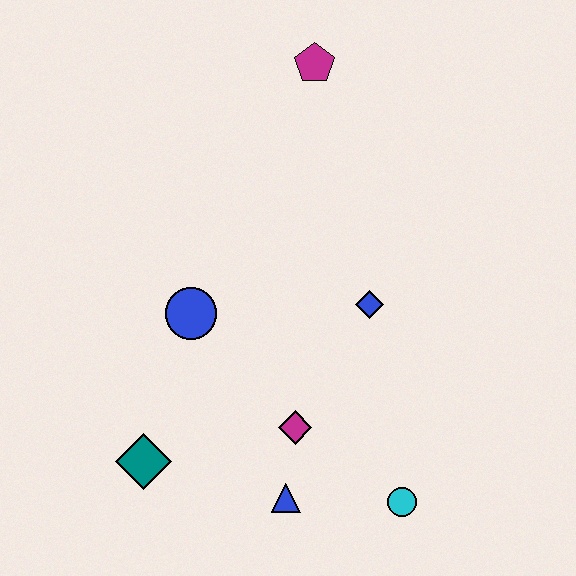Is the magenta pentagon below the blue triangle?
No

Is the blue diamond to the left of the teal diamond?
No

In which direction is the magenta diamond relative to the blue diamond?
The magenta diamond is below the blue diamond.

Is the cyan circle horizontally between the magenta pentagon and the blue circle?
No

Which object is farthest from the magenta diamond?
The magenta pentagon is farthest from the magenta diamond.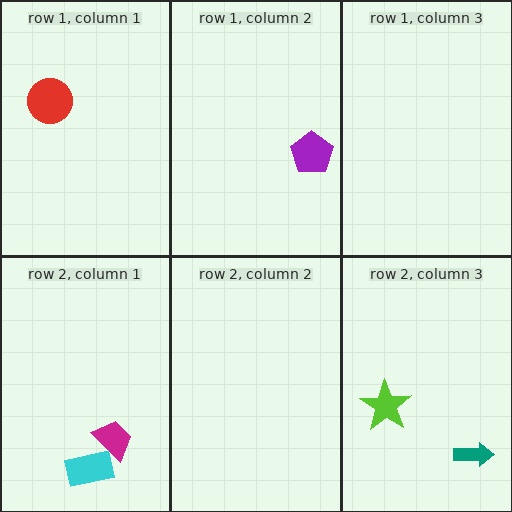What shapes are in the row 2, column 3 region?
The lime star, the teal arrow.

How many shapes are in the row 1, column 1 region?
1.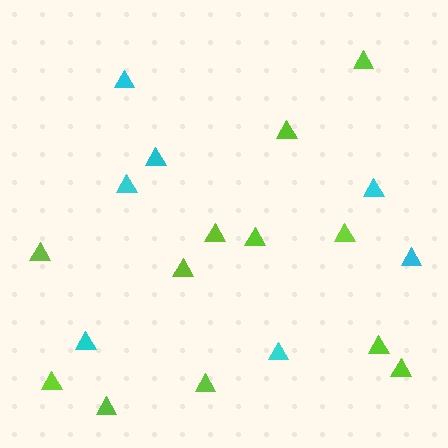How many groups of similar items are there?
There are 2 groups: one group of cyan triangles (7) and one group of lime triangles (12).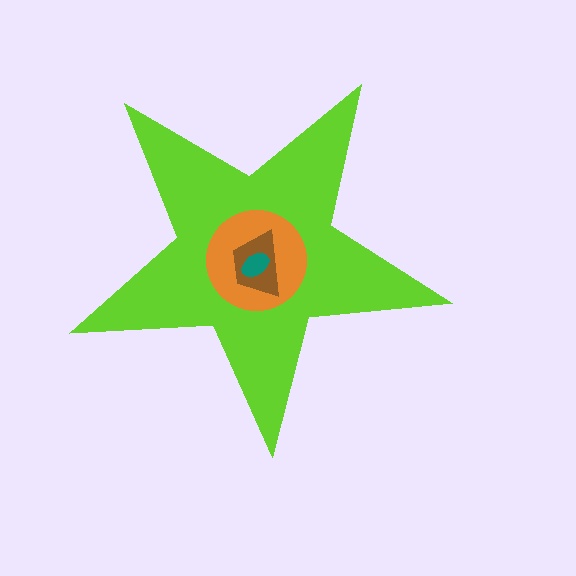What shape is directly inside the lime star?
The orange circle.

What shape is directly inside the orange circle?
The brown trapezoid.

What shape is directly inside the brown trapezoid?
The teal ellipse.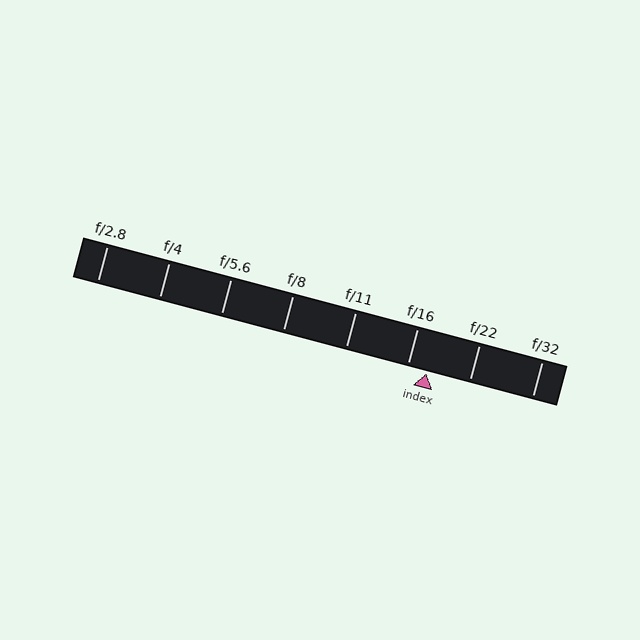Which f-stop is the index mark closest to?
The index mark is closest to f/16.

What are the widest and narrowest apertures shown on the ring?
The widest aperture shown is f/2.8 and the narrowest is f/32.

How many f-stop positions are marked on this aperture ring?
There are 8 f-stop positions marked.